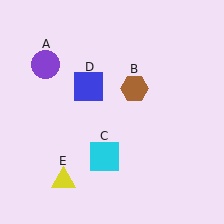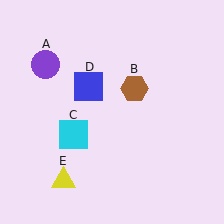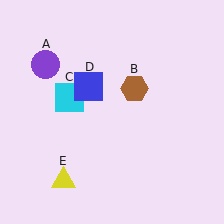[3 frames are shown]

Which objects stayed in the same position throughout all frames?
Purple circle (object A) and brown hexagon (object B) and blue square (object D) and yellow triangle (object E) remained stationary.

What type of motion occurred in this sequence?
The cyan square (object C) rotated clockwise around the center of the scene.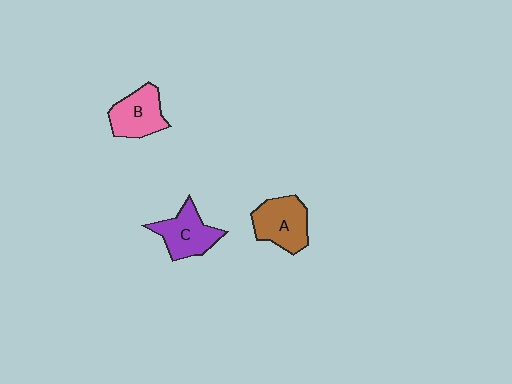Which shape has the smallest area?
Shape B (pink).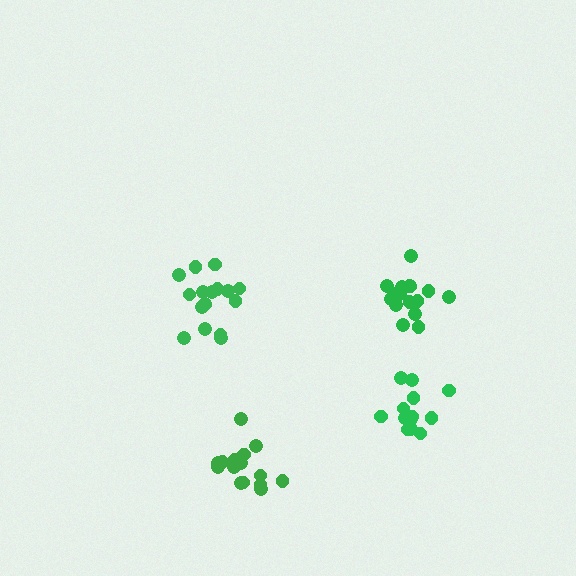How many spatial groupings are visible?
There are 4 spatial groupings.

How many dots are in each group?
Group 1: 18 dots, Group 2: 17 dots, Group 3: 16 dots, Group 4: 13 dots (64 total).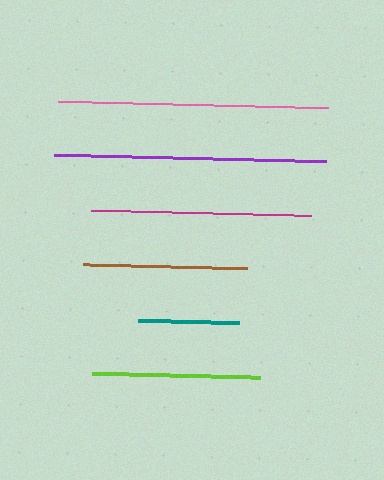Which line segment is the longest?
The purple line is the longest at approximately 272 pixels.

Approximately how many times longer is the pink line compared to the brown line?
The pink line is approximately 1.6 times the length of the brown line.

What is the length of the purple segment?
The purple segment is approximately 272 pixels long.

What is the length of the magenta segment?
The magenta segment is approximately 220 pixels long.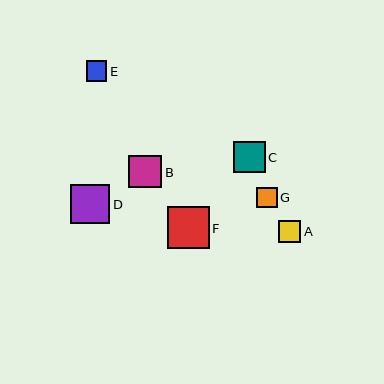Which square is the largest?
Square F is the largest with a size of approximately 42 pixels.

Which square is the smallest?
Square E is the smallest with a size of approximately 20 pixels.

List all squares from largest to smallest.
From largest to smallest: F, D, B, C, A, G, E.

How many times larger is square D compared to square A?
Square D is approximately 1.8 times the size of square A.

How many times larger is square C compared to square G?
Square C is approximately 1.5 times the size of square G.